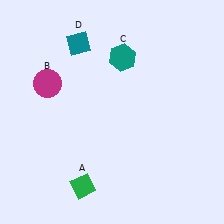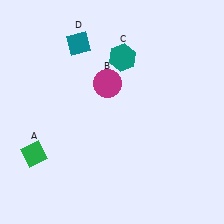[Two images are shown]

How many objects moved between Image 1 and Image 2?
2 objects moved between the two images.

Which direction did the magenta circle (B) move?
The magenta circle (B) moved right.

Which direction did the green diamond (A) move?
The green diamond (A) moved left.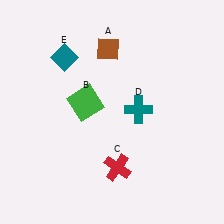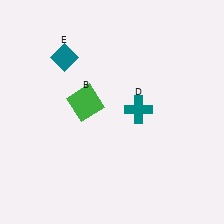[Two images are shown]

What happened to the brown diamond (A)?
The brown diamond (A) was removed in Image 2. It was in the top-left area of Image 1.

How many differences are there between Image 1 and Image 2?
There are 2 differences between the two images.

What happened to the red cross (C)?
The red cross (C) was removed in Image 2. It was in the bottom-right area of Image 1.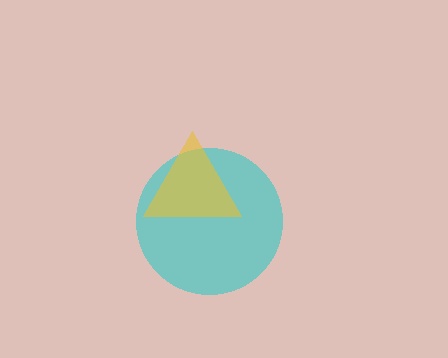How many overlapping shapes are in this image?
There are 2 overlapping shapes in the image.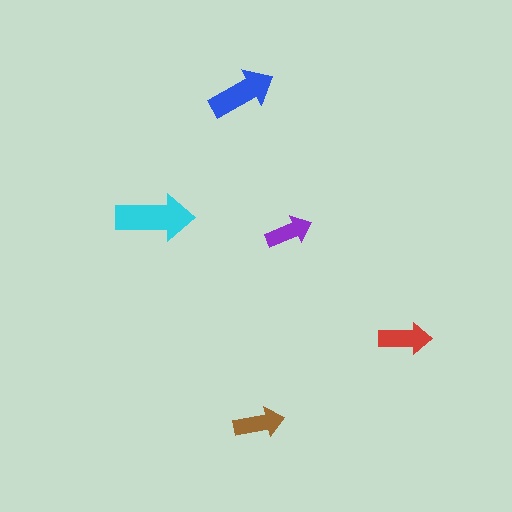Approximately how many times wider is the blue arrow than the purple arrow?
About 1.5 times wider.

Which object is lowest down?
The brown arrow is bottommost.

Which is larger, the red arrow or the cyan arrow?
The cyan one.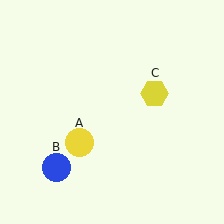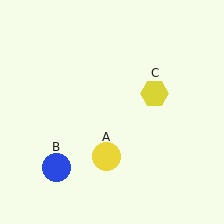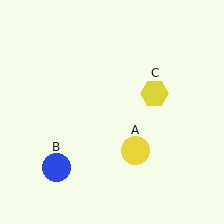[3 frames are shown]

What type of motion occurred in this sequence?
The yellow circle (object A) rotated counterclockwise around the center of the scene.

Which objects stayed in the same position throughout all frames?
Blue circle (object B) and yellow hexagon (object C) remained stationary.